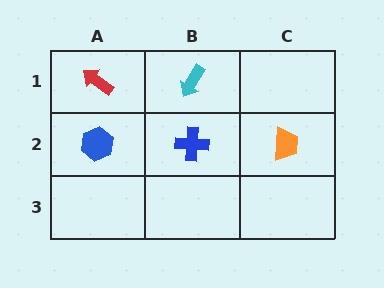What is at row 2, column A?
A blue hexagon.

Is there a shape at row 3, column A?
No, that cell is empty.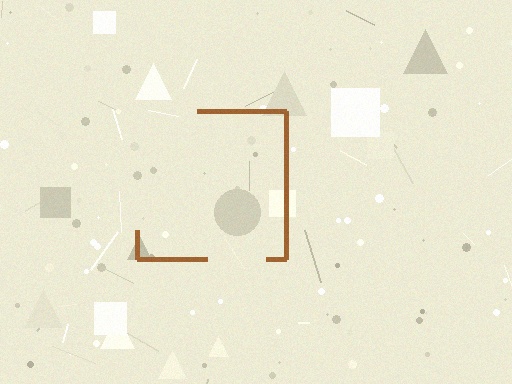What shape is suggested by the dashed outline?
The dashed outline suggests a square.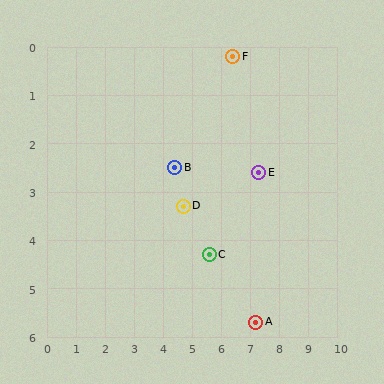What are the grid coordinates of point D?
Point D is at approximately (4.7, 3.3).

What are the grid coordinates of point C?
Point C is at approximately (5.6, 4.3).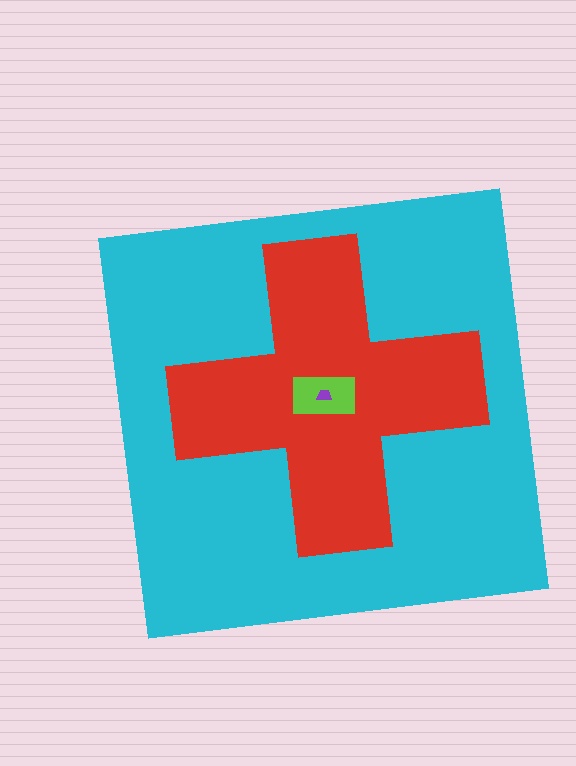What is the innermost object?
The purple trapezoid.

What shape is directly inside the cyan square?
The red cross.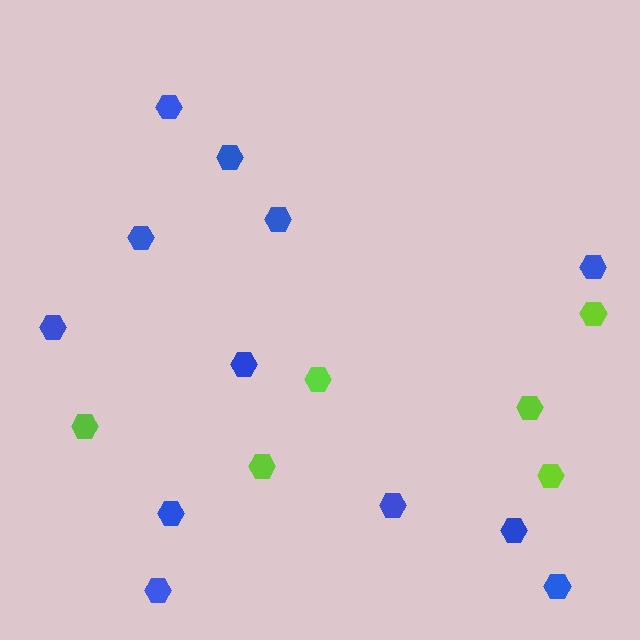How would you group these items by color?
There are 2 groups: one group of lime hexagons (6) and one group of blue hexagons (12).